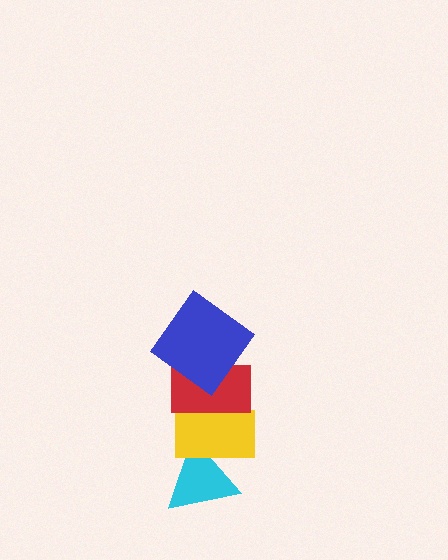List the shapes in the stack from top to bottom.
From top to bottom: the blue diamond, the red rectangle, the yellow rectangle, the cyan triangle.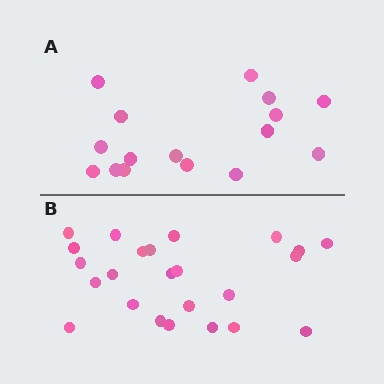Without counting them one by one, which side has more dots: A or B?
Region B (the bottom region) has more dots.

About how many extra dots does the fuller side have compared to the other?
Region B has roughly 8 or so more dots than region A.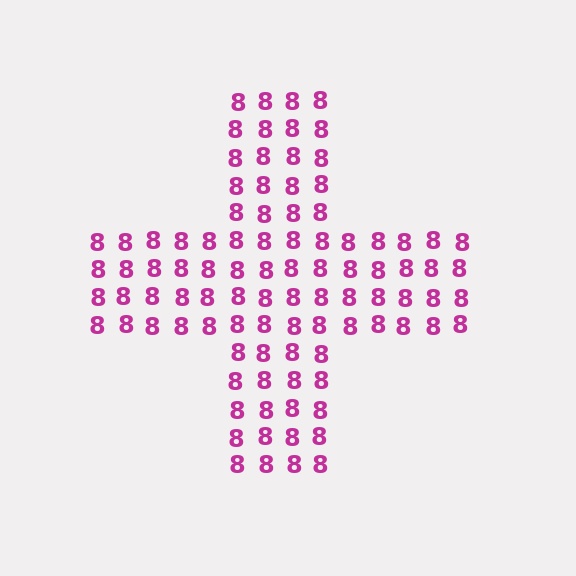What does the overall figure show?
The overall figure shows a cross.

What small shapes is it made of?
It is made of small digit 8's.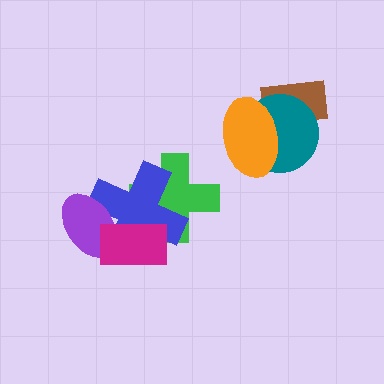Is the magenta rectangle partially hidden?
No, no other shape covers it.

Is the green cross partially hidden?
Yes, it is partially covered by another shape.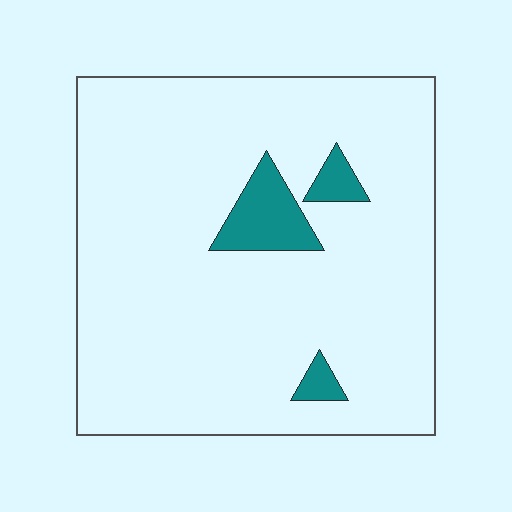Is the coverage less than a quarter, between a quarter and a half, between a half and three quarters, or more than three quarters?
Less than a quarter.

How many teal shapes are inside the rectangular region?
3.